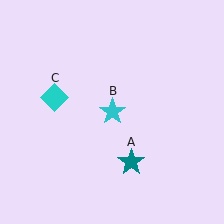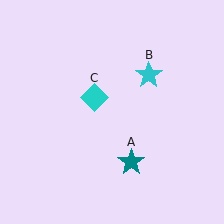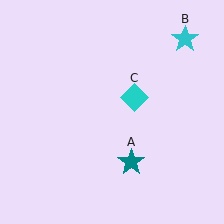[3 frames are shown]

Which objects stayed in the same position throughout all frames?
Teal star (object A) remained stationary.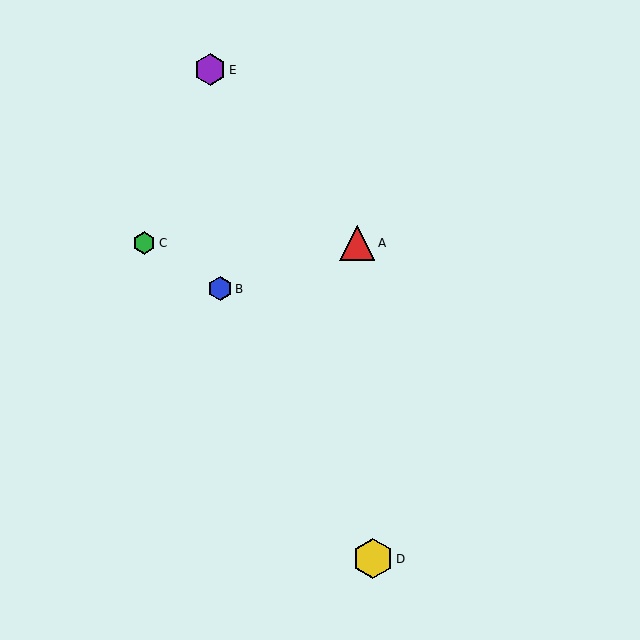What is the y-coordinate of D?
Object D is at y≈559.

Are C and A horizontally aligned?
Yes, both are at y≈243.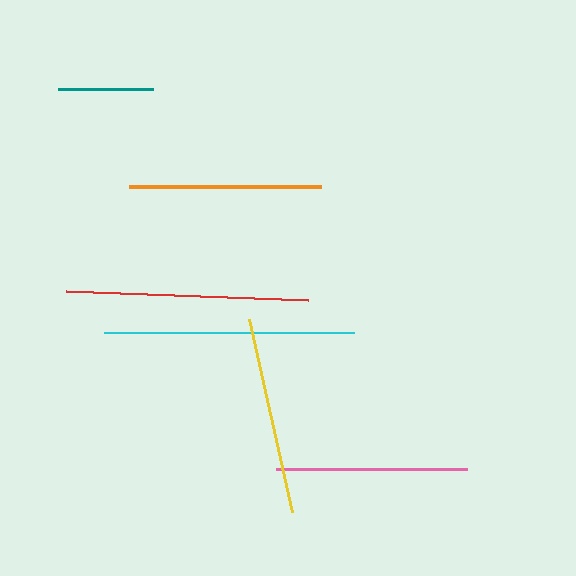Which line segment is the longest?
The cyan line is the longest at approximately 249 pixels.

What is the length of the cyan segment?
The cyan segment is approximately 249 pixels long.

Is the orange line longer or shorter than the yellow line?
The yellow line is longer than the orange line.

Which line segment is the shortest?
The teal line is the shortest at approximately 96 pixels.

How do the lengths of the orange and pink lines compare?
The orange and pink lines are approximately the same length.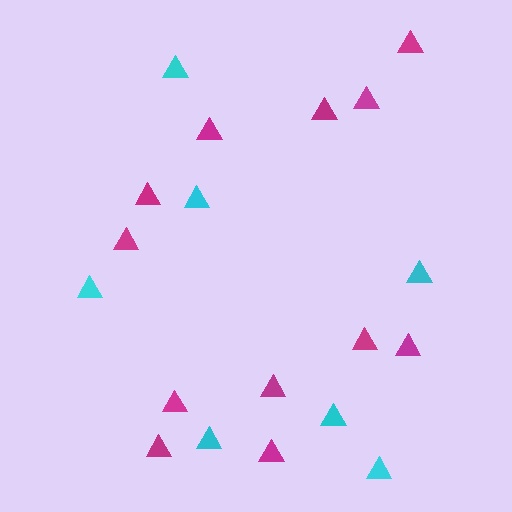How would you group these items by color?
There are 2 groups: one group of cyan triangles (7) and one group of magenta triangles (12).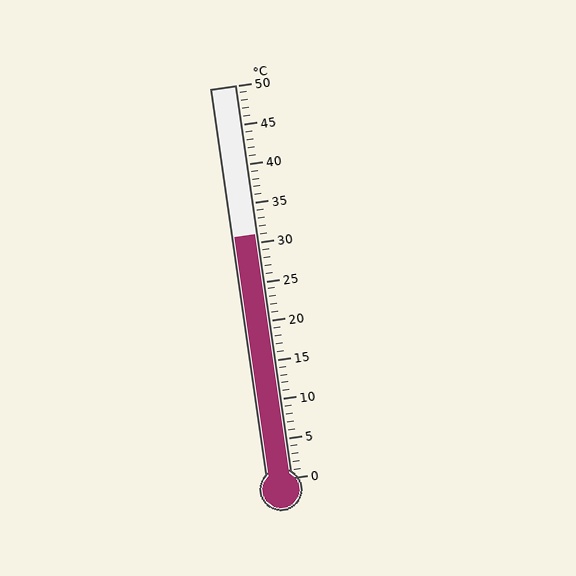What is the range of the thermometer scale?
The thermometer scale ranges from 0°C to 50°C.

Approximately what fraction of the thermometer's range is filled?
The thermometer is filled to approximately 60% of its range.